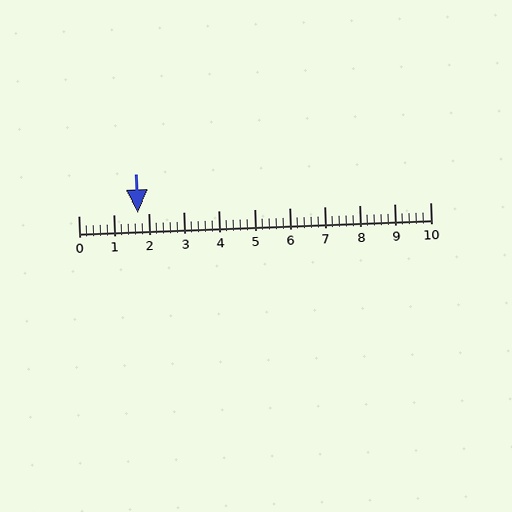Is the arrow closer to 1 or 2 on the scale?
The arrow is closer to 2.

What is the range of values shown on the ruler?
The ruler shows values from 0 to 10.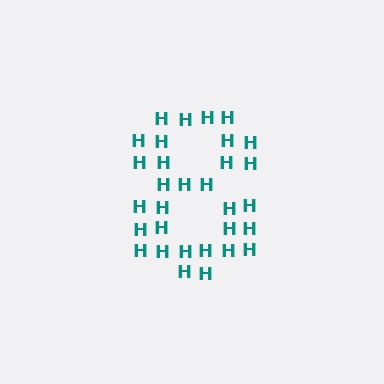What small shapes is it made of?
It is made of small letter H's.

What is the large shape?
The large shape is the digit 8.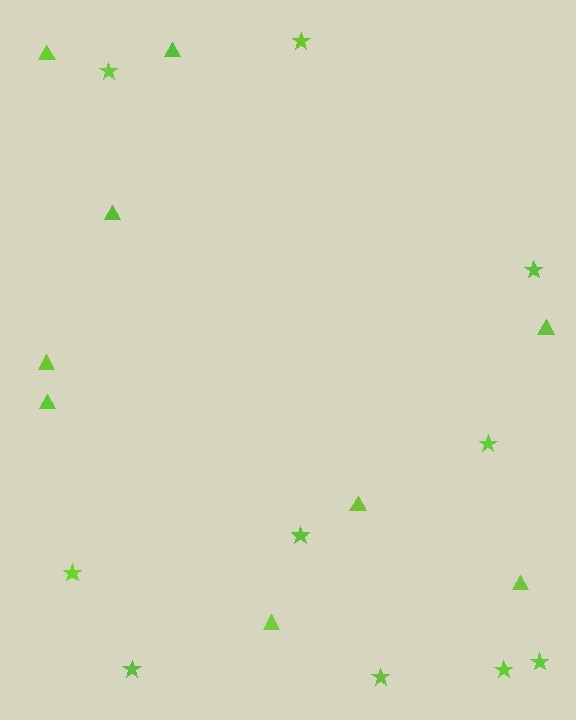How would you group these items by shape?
There are 2 groups: one group of stars (10) and one group of triangles (9).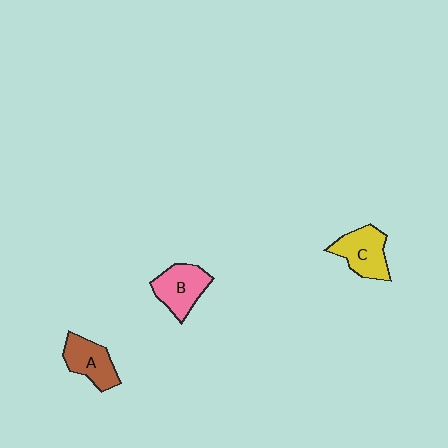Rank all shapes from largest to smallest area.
From largest to smallest: C (yellow), B (pink), A (brown).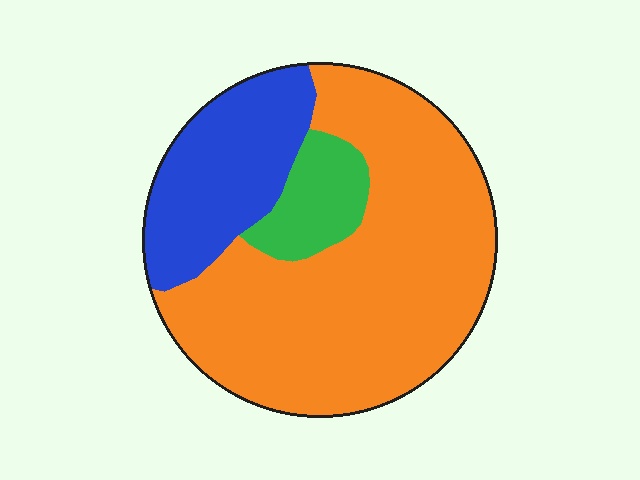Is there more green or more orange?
Orange.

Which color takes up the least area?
Green, at roughly 10%.